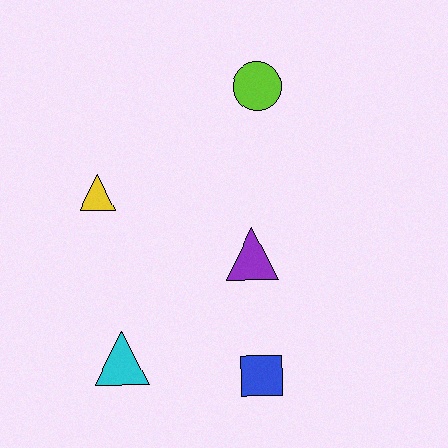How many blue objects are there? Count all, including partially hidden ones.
There is 1 blue object.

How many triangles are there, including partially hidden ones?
There are 3 triangles.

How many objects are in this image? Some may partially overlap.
There are 5 objects.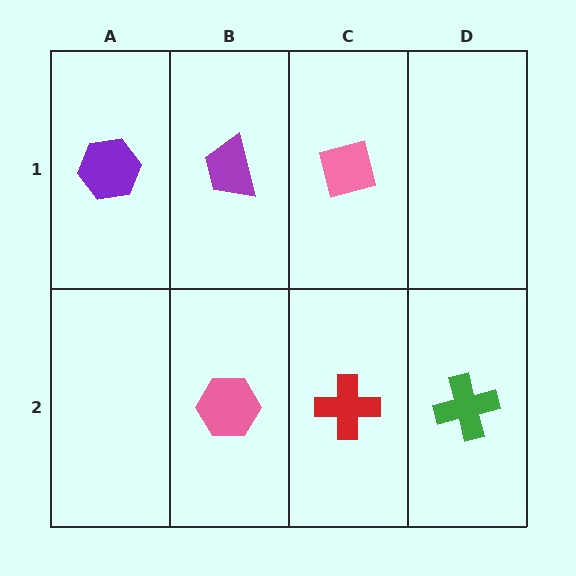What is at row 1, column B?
A purple trapezoid.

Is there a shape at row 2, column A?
No, that cell is empty.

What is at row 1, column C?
A pink square.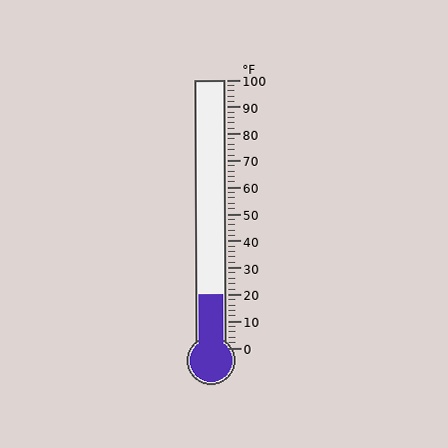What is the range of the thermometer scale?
The thermometer scale ranges from 0°F to 100°F.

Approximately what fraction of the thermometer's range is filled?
The thermometer is filled to approximately 20% of its range.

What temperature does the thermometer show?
The thermometer shows approximately 20°F.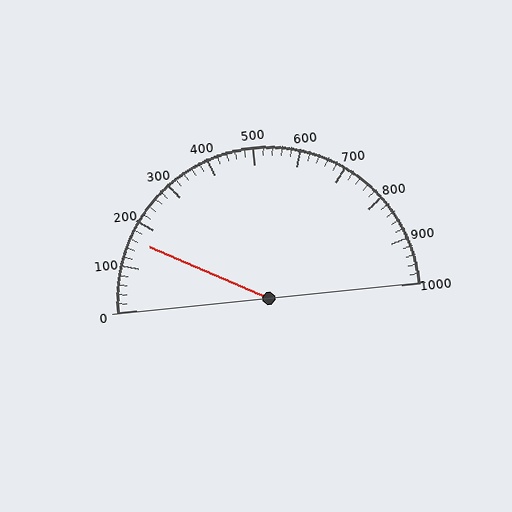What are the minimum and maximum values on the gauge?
The gauge ranges from 0 to 1000.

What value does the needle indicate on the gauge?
The needle indicates approximately 160.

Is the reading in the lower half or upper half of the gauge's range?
The reading is in the lower half of the range (0 to 1000).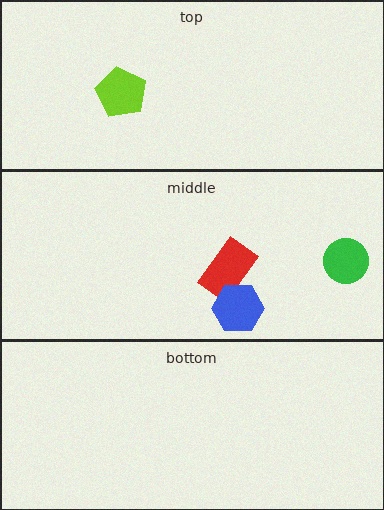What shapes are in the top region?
The lime pentagon.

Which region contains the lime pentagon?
The top region.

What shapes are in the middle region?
The red rectangle, the green circle, the blue hexagon.